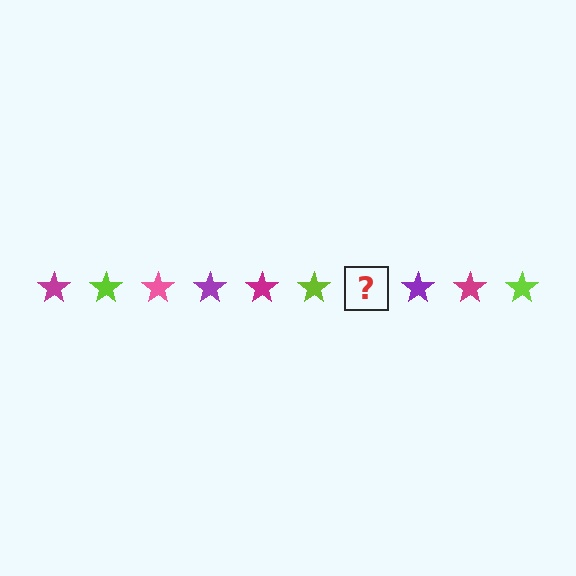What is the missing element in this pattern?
The missing element is a pink star.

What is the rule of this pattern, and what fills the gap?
The rule is that the pattern cycles through magenta, lime, pink, purple stars. The gap should be filled with a pink star.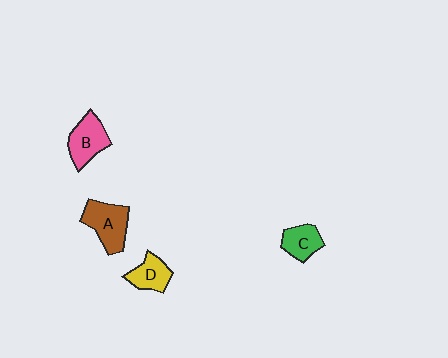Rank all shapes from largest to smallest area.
From largest to smallest: A (brown), B (pink), D (yellow), C (green).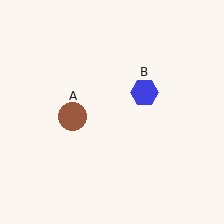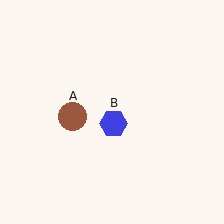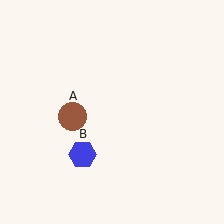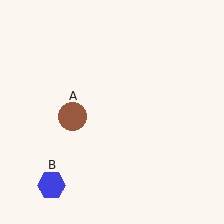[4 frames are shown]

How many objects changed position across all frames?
1 object changed position: blue hexagon (object B).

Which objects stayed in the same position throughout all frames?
Brown circle (object A) remained stationary.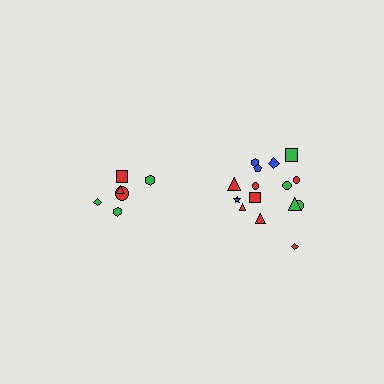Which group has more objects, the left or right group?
The right group.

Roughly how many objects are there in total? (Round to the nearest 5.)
Roughly 20 objects in total.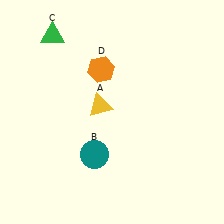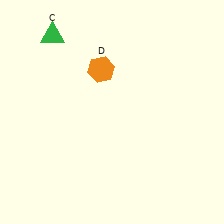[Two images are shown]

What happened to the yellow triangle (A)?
The yellow triangle (A) was removed in Image 2. It was in the top-left area of Image 1.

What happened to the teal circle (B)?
The teal circle (B) was removed in Image 2. It was in the bottom-left area of Image 1.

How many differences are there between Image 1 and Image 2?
There are 2 differences between the two images.